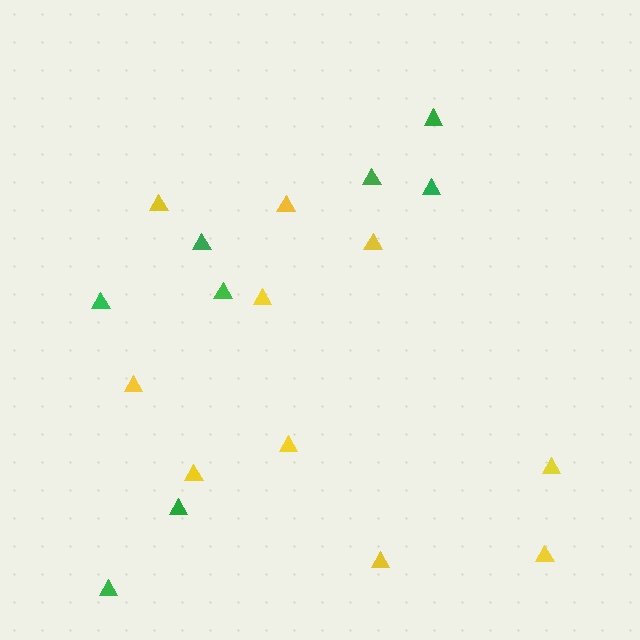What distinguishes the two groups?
There are 2 groups: one group of yellow triangles (10) and one group of green triangles (8).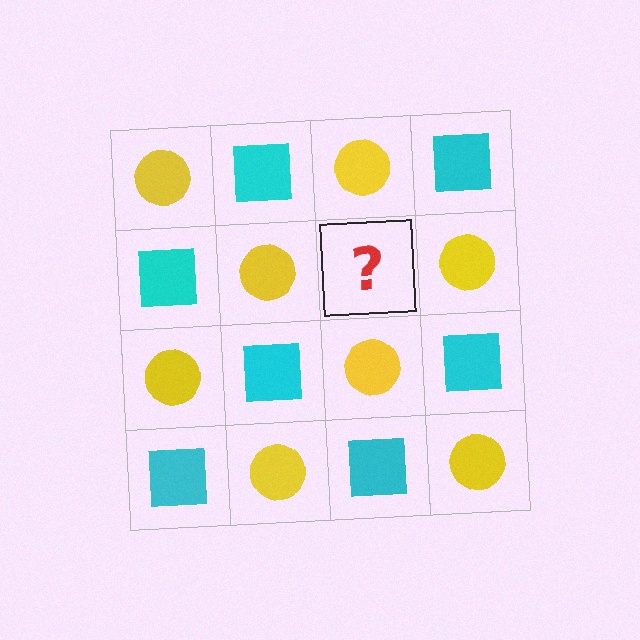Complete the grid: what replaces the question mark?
The question mark should be replaced with a cyan square.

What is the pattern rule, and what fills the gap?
The rule is that it alternates yellow circle and cyan square in a checkerboard pattern. The gap should be filled with a cyan square.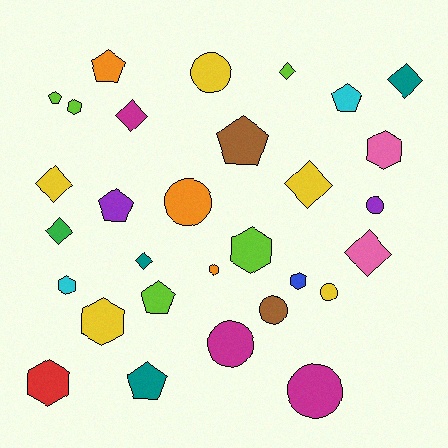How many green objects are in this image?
There is 1 green object.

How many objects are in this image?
There are 30 objects.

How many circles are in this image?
There are 7 circles.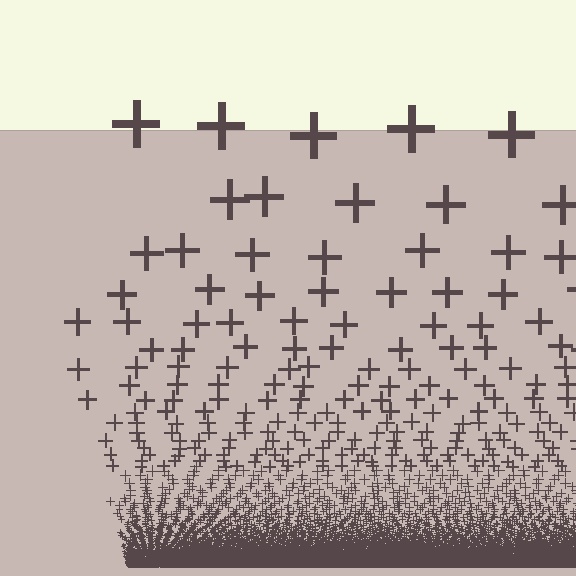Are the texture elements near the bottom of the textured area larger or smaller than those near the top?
Smaller. The gradient is inverted — elements near the bottom are smaller and denser.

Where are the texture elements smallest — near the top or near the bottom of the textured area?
Near the bottom.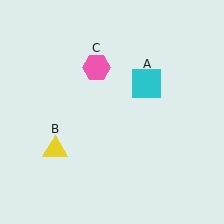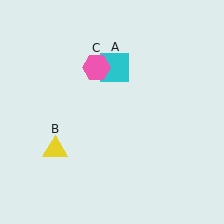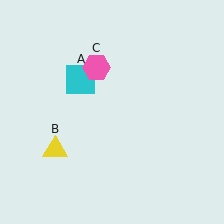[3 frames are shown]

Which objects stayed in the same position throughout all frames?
Yellow triangle (object B) and pink hexagon (object C) remained stationary.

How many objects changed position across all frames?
1 object changed position: cyan square (object A).